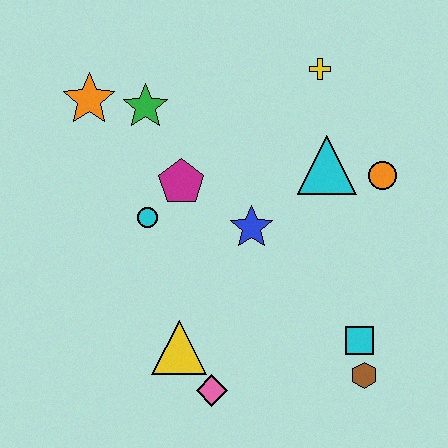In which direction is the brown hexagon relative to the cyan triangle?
The brown hexagon is below the cyan triangle.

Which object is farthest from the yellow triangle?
The yellow cross is farthest from the yellow triangle.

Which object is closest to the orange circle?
The cyan triangle is closest to the orange circle.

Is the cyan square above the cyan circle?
No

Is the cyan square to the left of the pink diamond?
No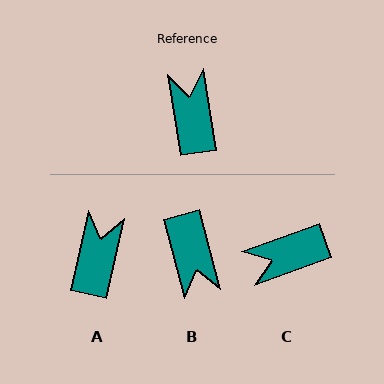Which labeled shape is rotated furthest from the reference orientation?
B, about 174 degrees away.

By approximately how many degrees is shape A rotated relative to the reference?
Approximately 22 degrees clockwise.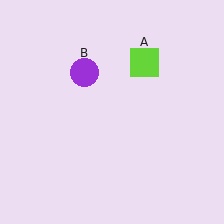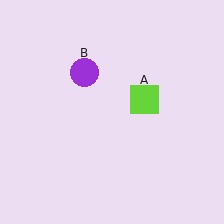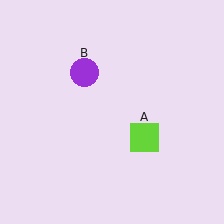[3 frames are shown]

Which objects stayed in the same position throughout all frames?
Purple circle (object B) remained stationary.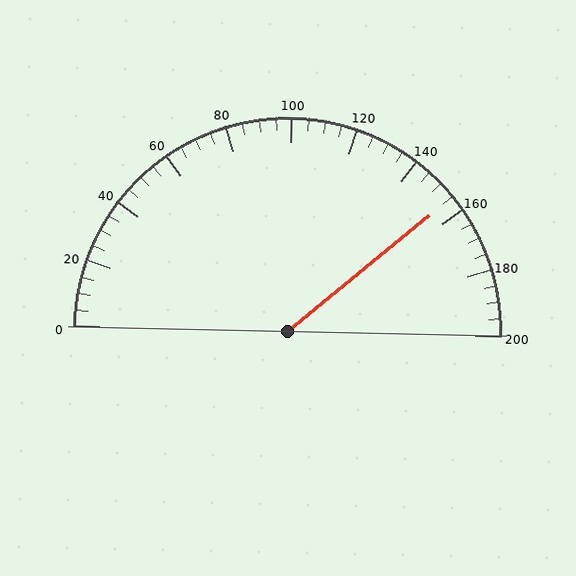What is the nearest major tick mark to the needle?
The nearest major tick mark is 160.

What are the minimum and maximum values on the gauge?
The gauge ranges from 0 to 200.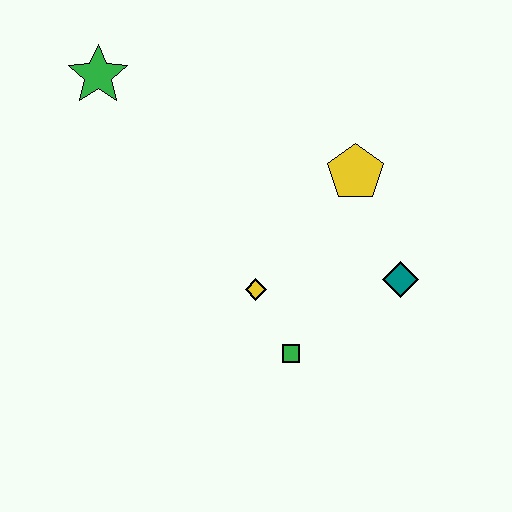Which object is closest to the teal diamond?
The yellow pentagon is closest to the teal diamond.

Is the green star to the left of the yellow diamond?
Yes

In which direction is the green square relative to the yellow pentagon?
The green square is below the yellow pentagon.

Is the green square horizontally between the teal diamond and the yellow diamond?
Yes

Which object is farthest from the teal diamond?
The green star is farthest from the teal diamond.